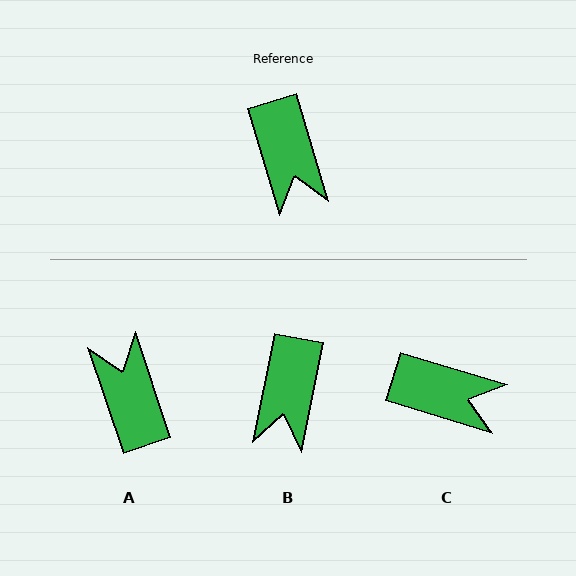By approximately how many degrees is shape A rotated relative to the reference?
Approximately 178 degrees clockwise.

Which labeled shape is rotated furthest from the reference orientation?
A, about 178 degrees away.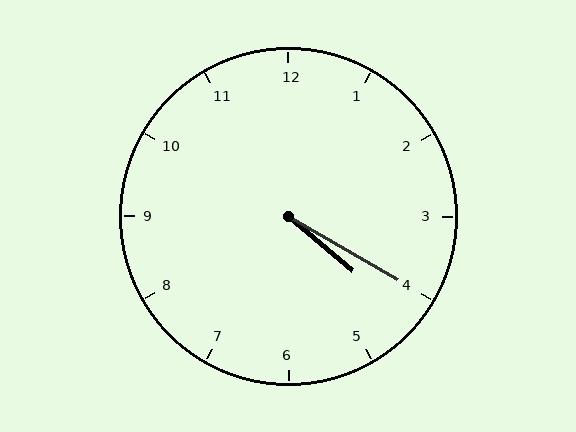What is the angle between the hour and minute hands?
Approximately 10 degrees.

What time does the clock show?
4:20.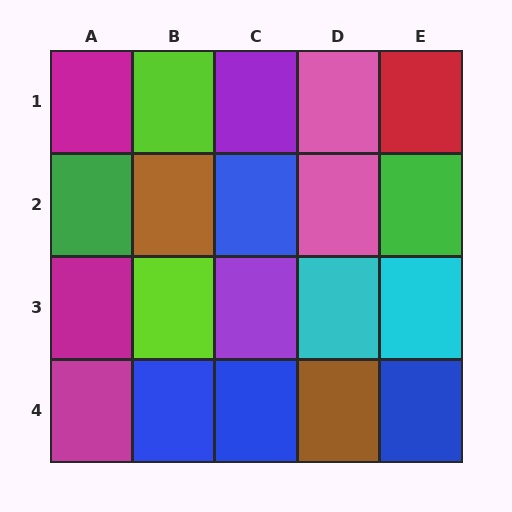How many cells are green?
2 cells are green.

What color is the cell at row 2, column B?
Brown.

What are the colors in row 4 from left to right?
Magenta, blue, blue, brown, blue.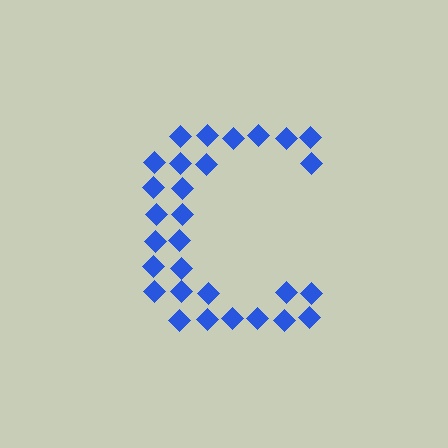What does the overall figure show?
The overall figure shows the letter C.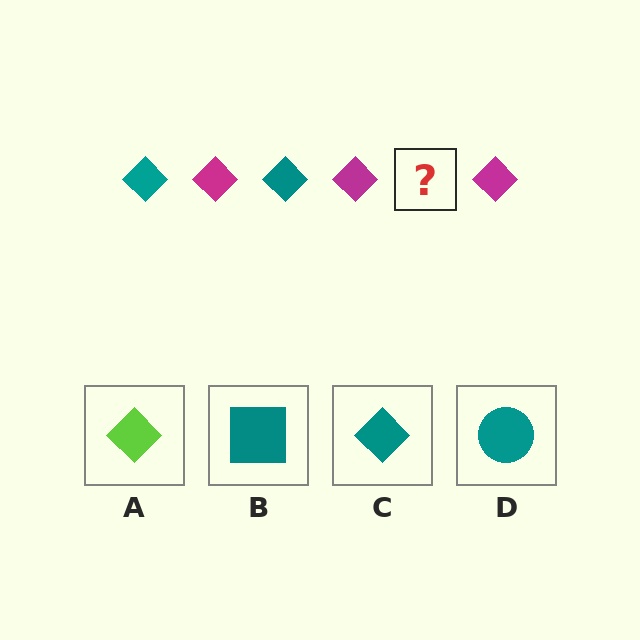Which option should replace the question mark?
Option C.